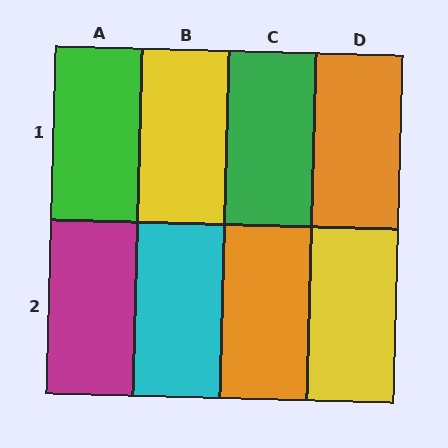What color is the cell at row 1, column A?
Green.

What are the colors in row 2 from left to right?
Magenta, cyan, orange, yellow.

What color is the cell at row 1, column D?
Orange.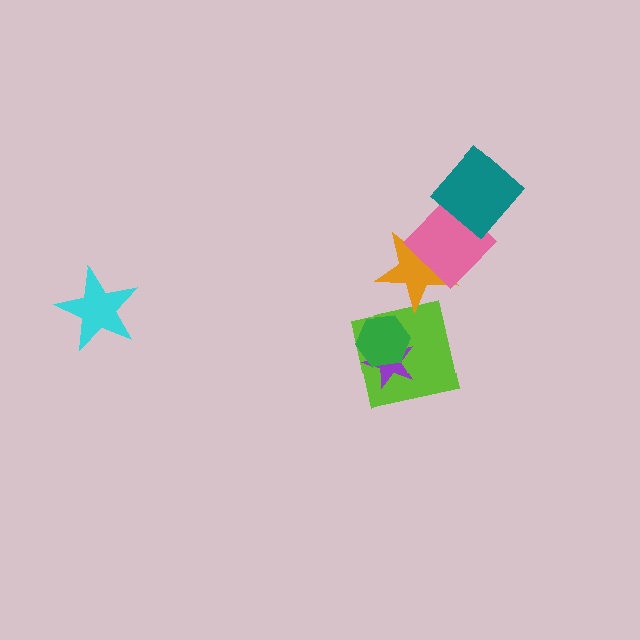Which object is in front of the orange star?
The pink diamond is in front of the orange star.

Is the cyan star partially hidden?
No, no other shape covers it.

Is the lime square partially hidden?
Yes, it is partially covered by another shape.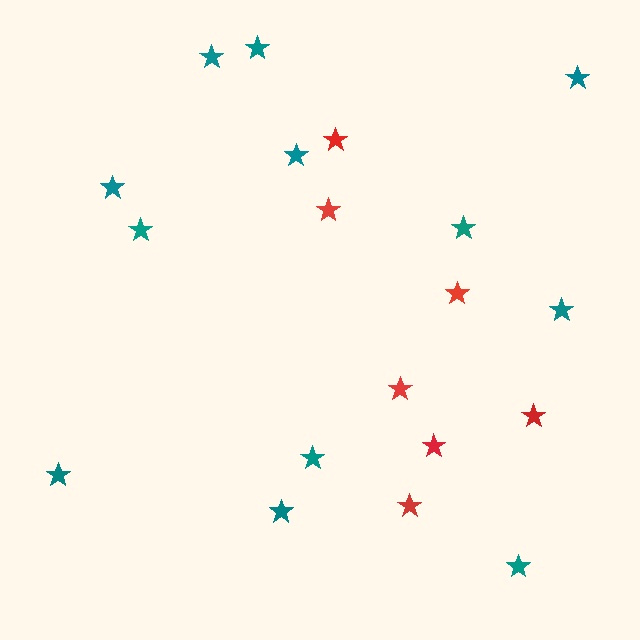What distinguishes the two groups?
There are 2 groups: one group of red stars (7) and one group of teal stars (12).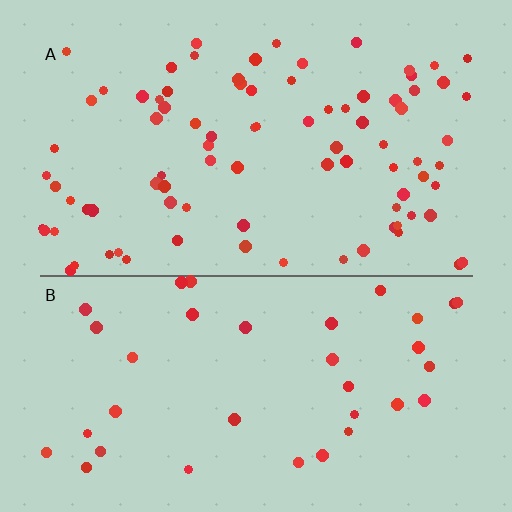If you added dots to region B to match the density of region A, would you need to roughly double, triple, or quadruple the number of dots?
Approximately double.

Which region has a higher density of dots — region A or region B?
A (the top).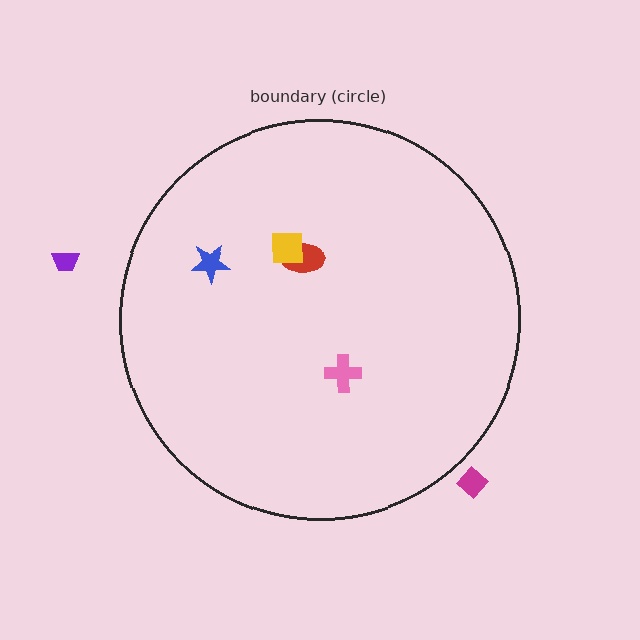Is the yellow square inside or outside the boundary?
Inside.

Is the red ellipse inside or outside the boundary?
Inside.